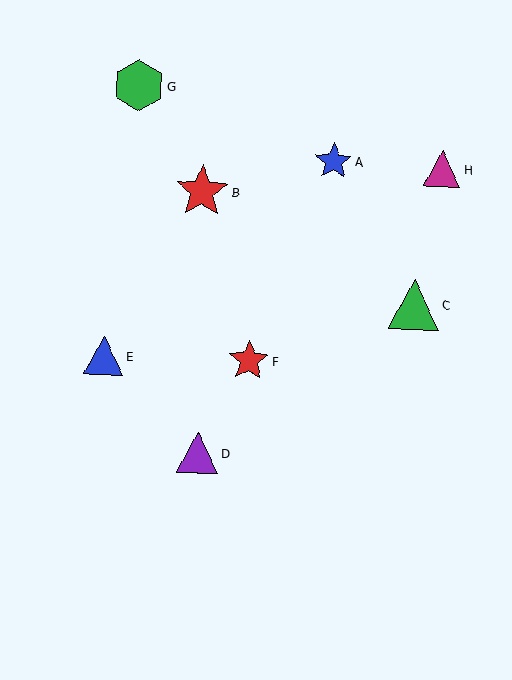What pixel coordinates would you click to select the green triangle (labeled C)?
Click at (414, 304) to select the green triangle C.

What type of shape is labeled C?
Shape C is a green triangle.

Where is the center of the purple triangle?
The center of the purple triangle is at (198, 452).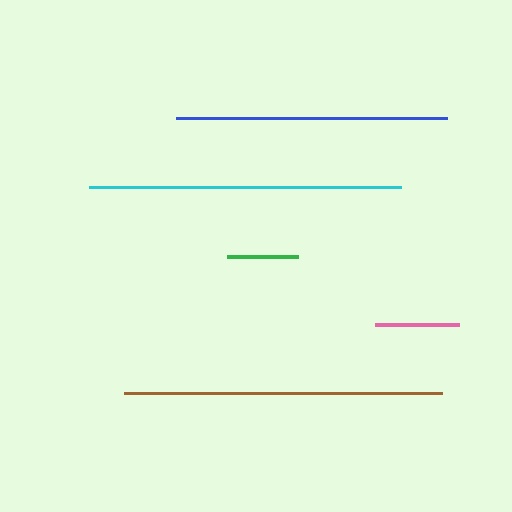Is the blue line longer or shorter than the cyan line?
The cyan line is longer than the blue line.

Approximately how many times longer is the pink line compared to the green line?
The pink line is approximately 1.2 times the length of the green line.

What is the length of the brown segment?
The brown segment is approximately 318 pixels long.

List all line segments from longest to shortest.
From longest to shortest: brown, cyan, blue, pink, green.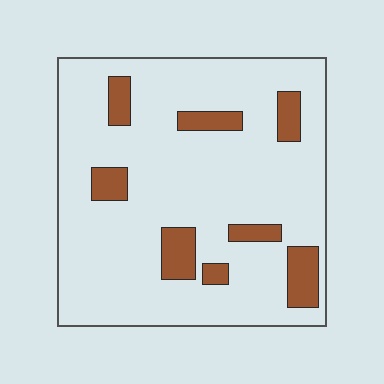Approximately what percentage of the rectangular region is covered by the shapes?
Approximately 15%.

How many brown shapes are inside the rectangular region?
8.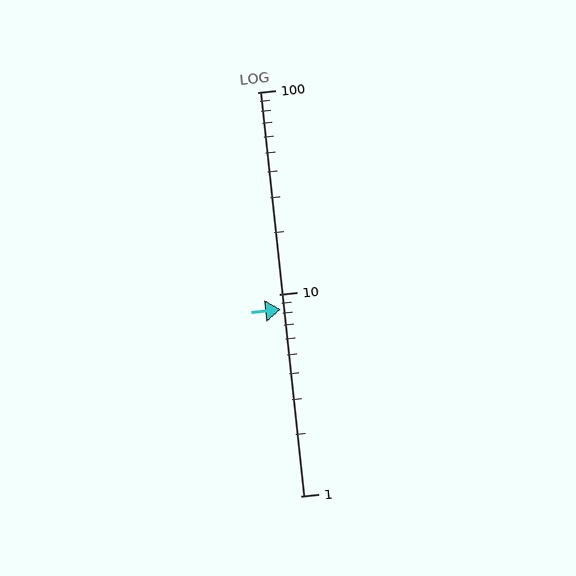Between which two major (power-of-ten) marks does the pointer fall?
The pointer is between 1 and 10.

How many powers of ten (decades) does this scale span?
The scale spans 2 decades, from 1 to 100.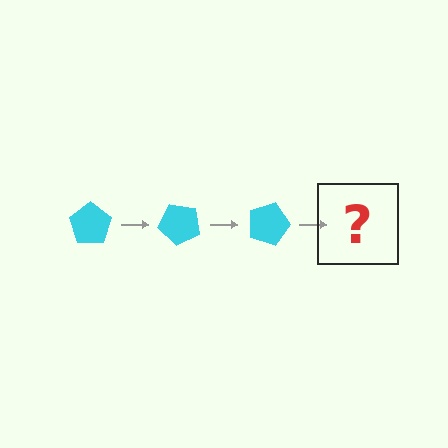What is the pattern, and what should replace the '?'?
The pattern is that the pentagon rotates 45 degrees each step. The '?' should be a cyan pentagon rotated 135 degrees.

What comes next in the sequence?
The next element should be a cyan pentagon rotated 135 degrees.